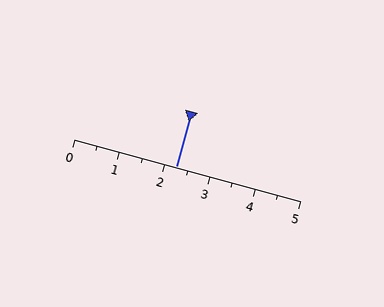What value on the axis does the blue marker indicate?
The marker indicates approximately 2.2.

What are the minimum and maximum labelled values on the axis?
The axis runs from 0 to 5.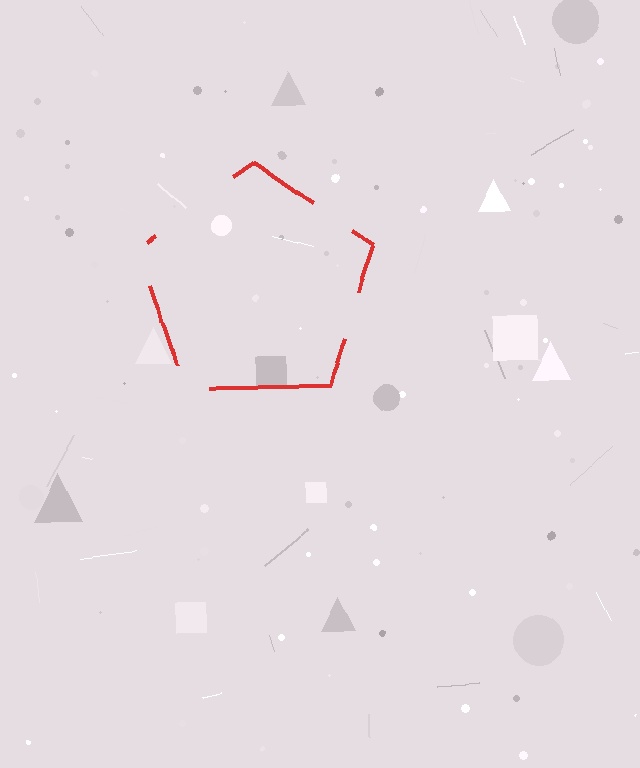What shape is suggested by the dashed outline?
The dashed outline suggests a pentagon.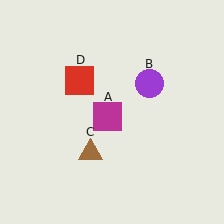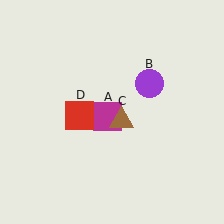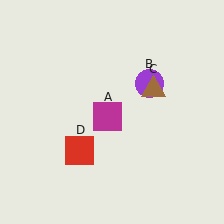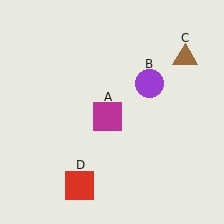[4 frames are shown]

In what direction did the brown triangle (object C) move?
The brown triangle (object C) moved up and to the right.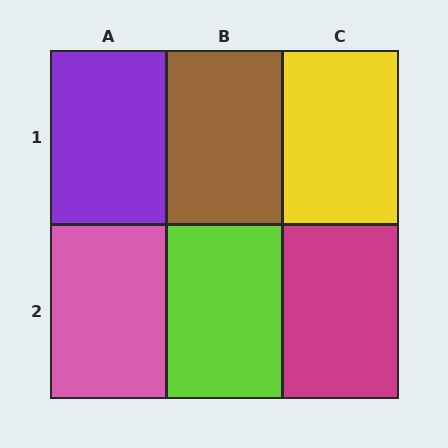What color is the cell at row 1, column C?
Yellow.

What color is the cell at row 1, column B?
Brown.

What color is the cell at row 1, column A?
Purple.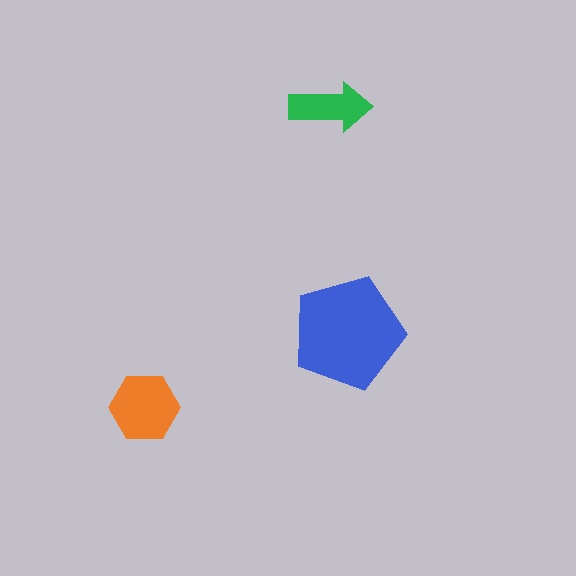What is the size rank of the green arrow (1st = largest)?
3rd.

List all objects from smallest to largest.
The green arrow, the orange hexagon, the blue pentagon.